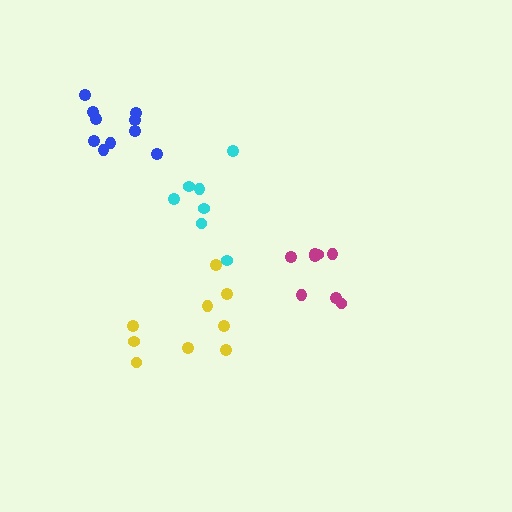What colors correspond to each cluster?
The clusters are colored: yellow, blue, magenta, cyan.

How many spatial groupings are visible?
There are 4 spatial groupings.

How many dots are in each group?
Group 1: 9 dots, Group 2: 10 dots, Group 3: 9 dots, Group 4: 7 dots (35 total).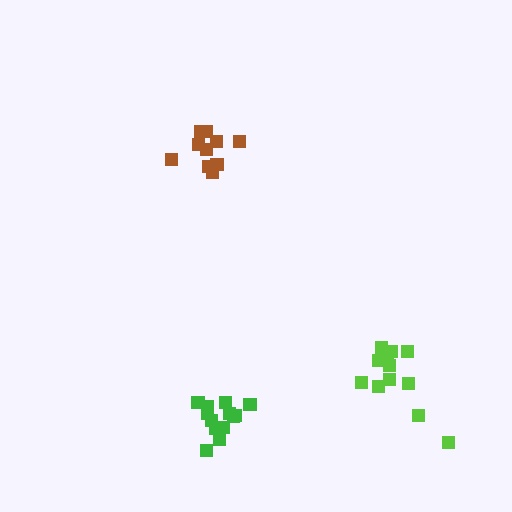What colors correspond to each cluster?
The clusters are colored: green, brown, lime.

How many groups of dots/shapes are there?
There are 3 groups.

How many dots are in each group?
Group 1: 13 dots, Group 2: 10 dots, Group 3: 12 dots (35 total).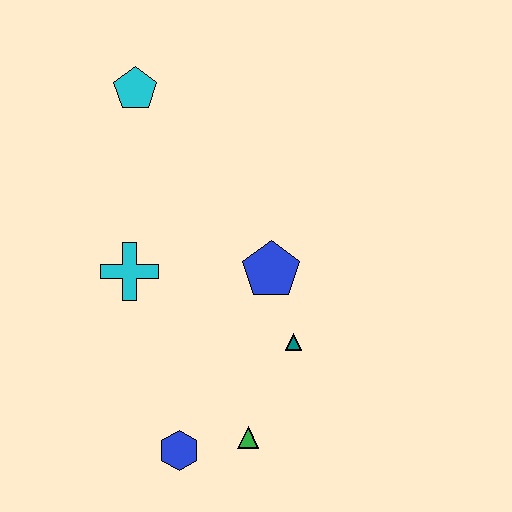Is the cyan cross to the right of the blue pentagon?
No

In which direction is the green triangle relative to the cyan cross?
The green triangle is below the cyan cross.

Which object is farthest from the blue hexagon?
The cyan pentagon is farthest from the blue hexagon.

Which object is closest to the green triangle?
The blue hexagon is closest to the green triangle.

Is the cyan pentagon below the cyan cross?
No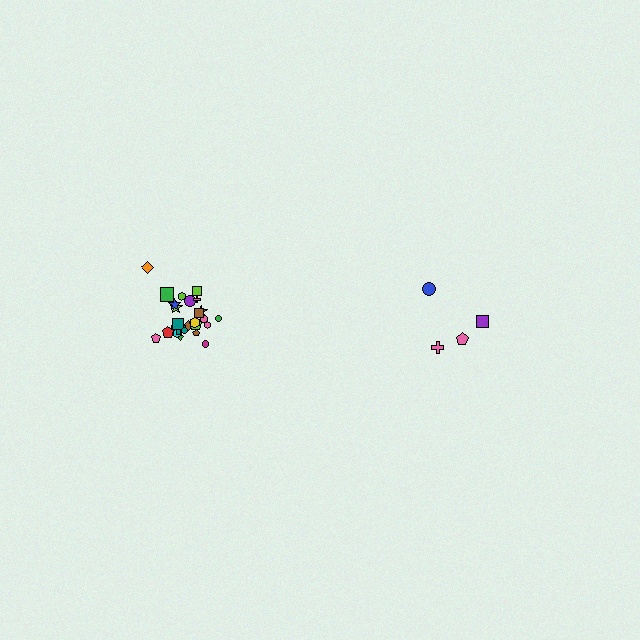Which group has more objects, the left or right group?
The left group.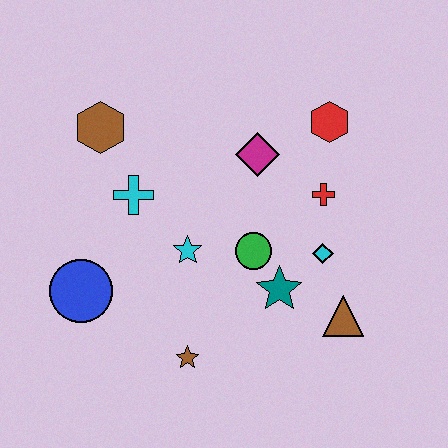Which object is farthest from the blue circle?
The red hexagon is farthest from the blue circle.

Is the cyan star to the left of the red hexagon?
Yes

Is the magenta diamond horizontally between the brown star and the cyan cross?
No